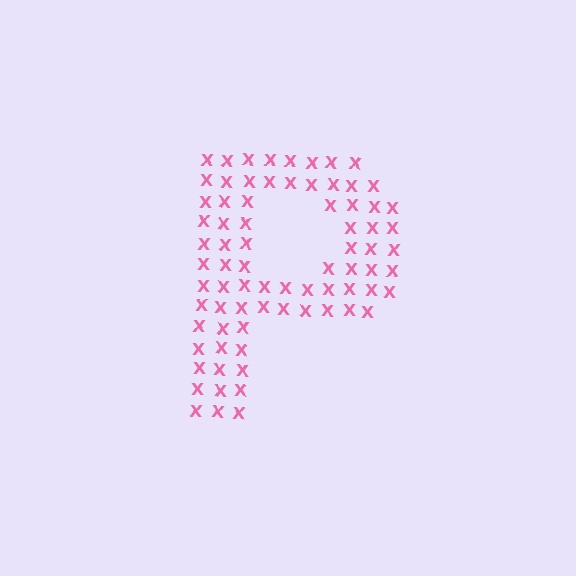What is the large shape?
The large shape is the letter P.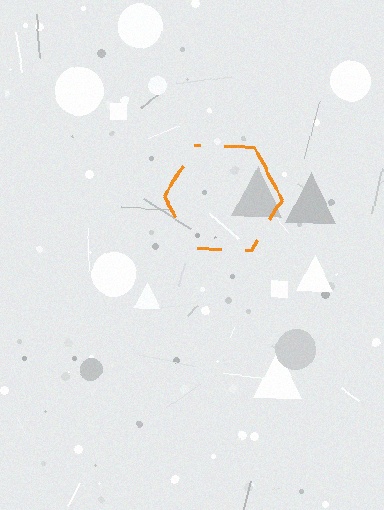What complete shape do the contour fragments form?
The contour fragments form a hexagon.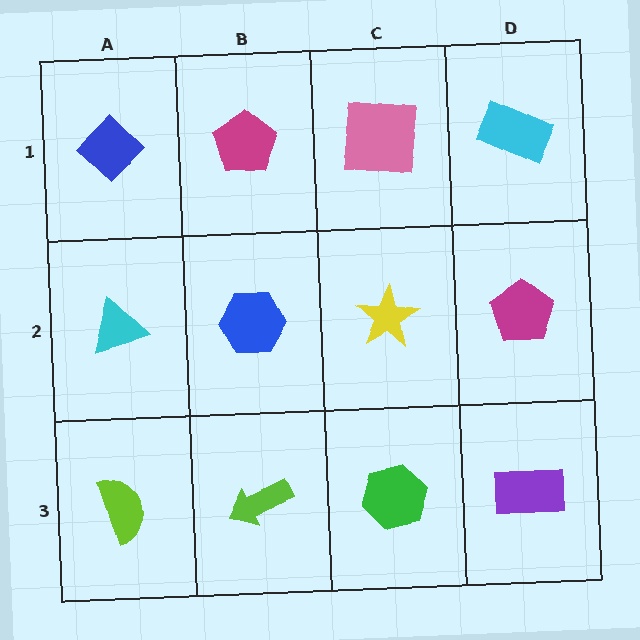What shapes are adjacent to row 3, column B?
A blue hexagon (row 2, column B), a lime semicircle (row 3, column A), a green hexagon (row 3, column C).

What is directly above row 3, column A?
A cyan triangle.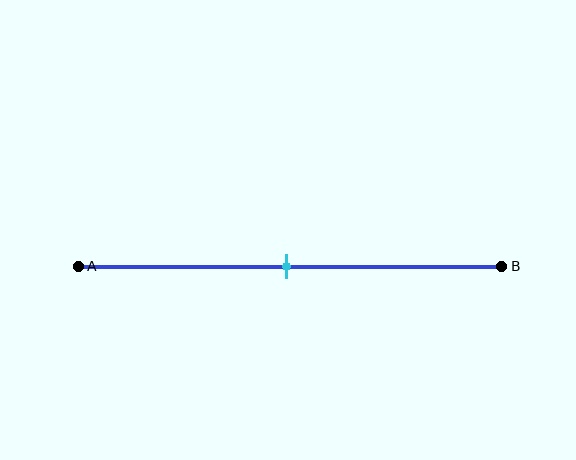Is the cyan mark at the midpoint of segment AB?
Yes, the mark is approximately at the midpoint.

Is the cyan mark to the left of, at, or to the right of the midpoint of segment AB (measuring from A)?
The cyan mark is approximately at the midpoint of segment AB.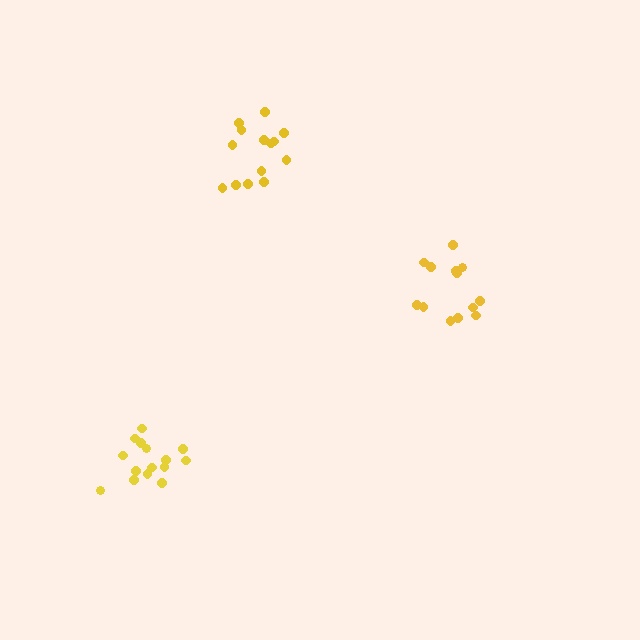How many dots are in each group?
Group 1: 13 dots, Group 2: 15 dots, Group 3: 14 dots (42 total).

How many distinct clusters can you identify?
There are 3 distinct clusters.